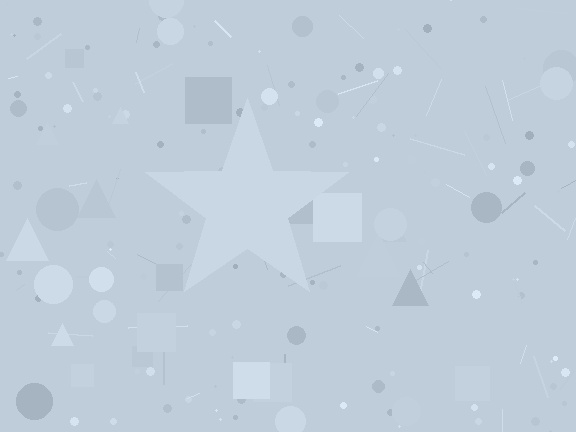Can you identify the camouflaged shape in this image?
The camouflaged shape is a star.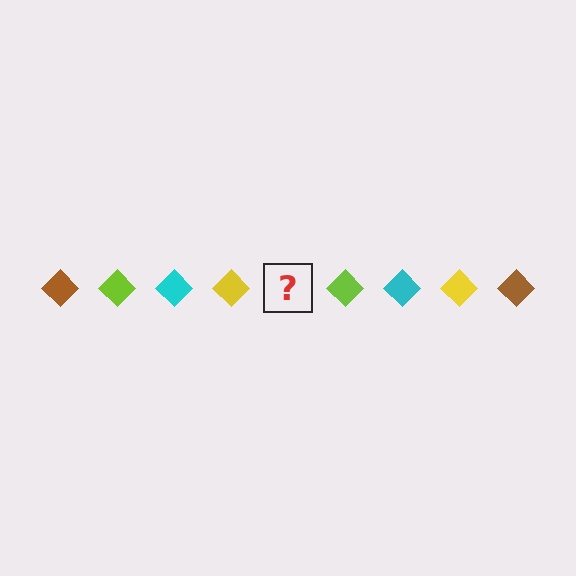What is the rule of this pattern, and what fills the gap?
The rule is that the pattern cycles through brown, lime, cyan, yellow diamonds. The gap should be filled with a brown diamond.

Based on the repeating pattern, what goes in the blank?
The blank should be a brown diamond.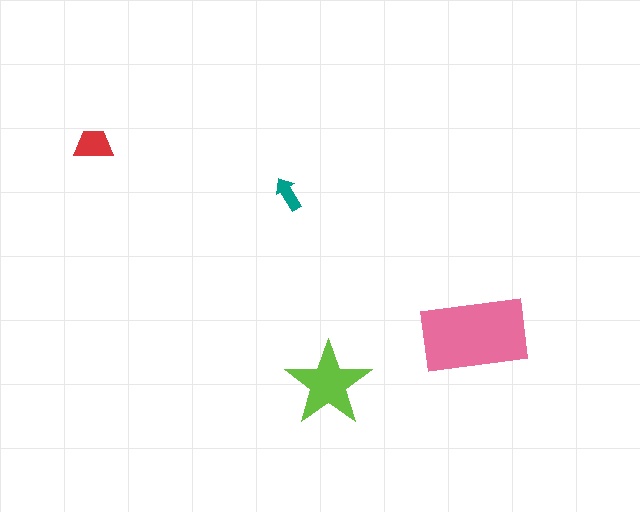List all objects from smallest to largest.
The teal arrow, the red trapezoid, the lime star, the pink rectangle.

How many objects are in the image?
There are 4 objects in the image.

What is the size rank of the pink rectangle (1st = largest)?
1st.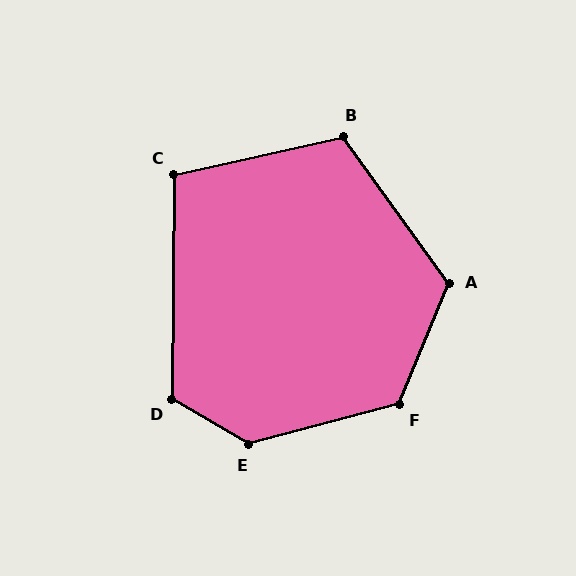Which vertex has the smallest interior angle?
C, at approximately 103 degrees.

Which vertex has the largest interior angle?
E, at approximately 135 degrees.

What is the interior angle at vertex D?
Approximately 120 degrees (obtuse).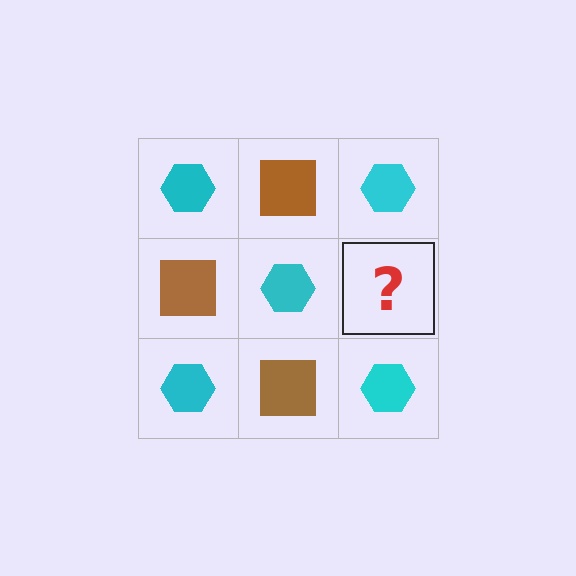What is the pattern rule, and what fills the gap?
The rule is that it alternates cyan hexagon and brown square in a checkerboard pattern. The gap should be filled with a brown square.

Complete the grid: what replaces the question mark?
The question mark should be replaced with a brown square.